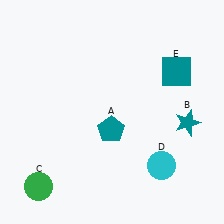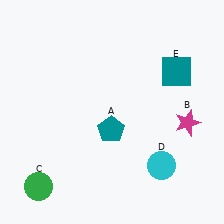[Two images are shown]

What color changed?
The star (B) changed from teal in Image 1 to magenta in Image 2.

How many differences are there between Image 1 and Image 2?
There is 1 difference between the two images.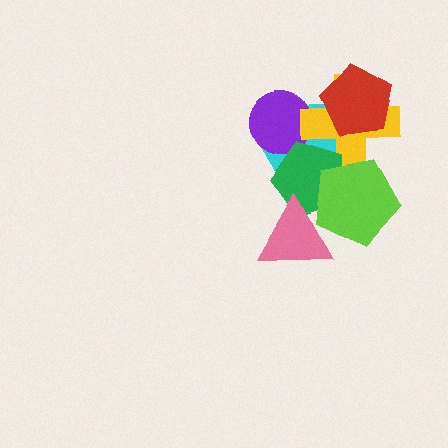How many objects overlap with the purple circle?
3 objects overlap with the purple circle.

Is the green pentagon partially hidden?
Yes, it is partially covered by another shape.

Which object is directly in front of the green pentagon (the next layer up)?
The lime pentagon is directly in front of the green pentagon.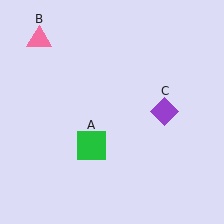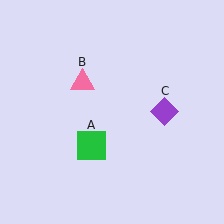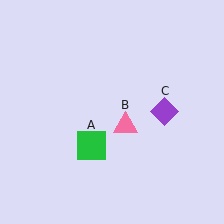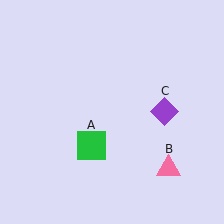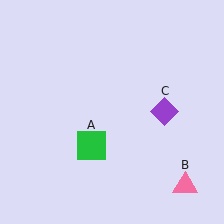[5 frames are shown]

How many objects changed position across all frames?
1 object changed position: pink triangle (object B).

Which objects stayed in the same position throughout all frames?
Green square (object A) and purple diamond (object C) remained stationary.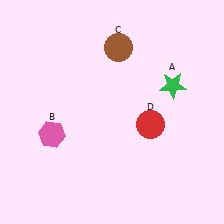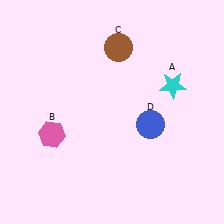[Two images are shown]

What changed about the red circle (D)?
In Image 1, D is red. In Image 2, it changed to blue.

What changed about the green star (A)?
In Image 1, A is green. In Image 2, it changed to cyan.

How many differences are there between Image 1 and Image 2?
There are 2 differences between the two images.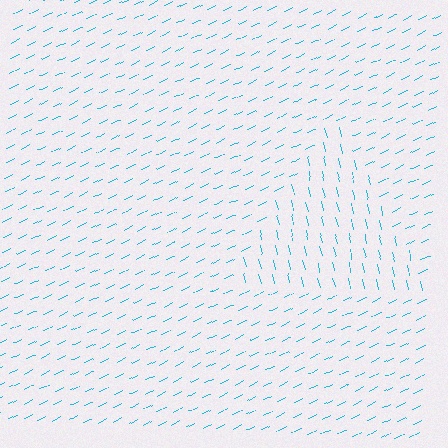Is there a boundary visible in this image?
Yes, there is a texture boundary formed by a change in line orientation.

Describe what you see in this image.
The image is filled with small cyan line segments. A triangle region in the image has lines oriented differently from the surrounding lines, creating a visible texture boundary.